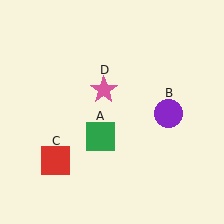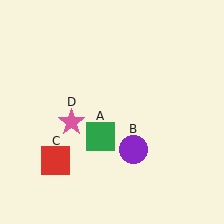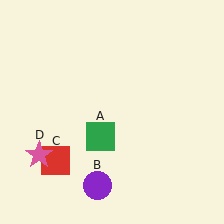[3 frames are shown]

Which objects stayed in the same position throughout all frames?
Green square (object A) and red square (object C) remained stationary.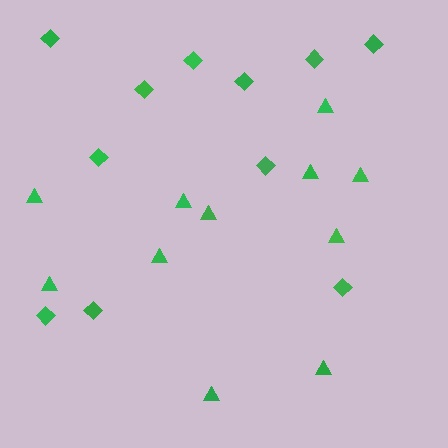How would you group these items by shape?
There are 2 groups: one group of diamonds (11) and one group of triangles (11).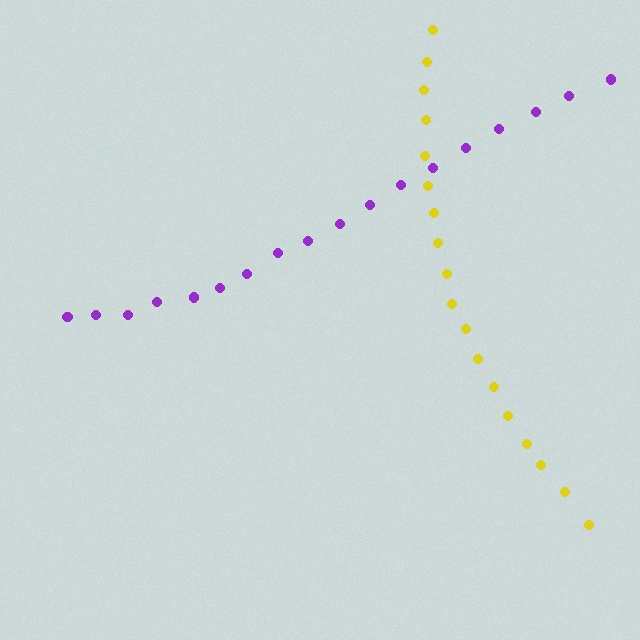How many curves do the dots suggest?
There are 2 distinct paths.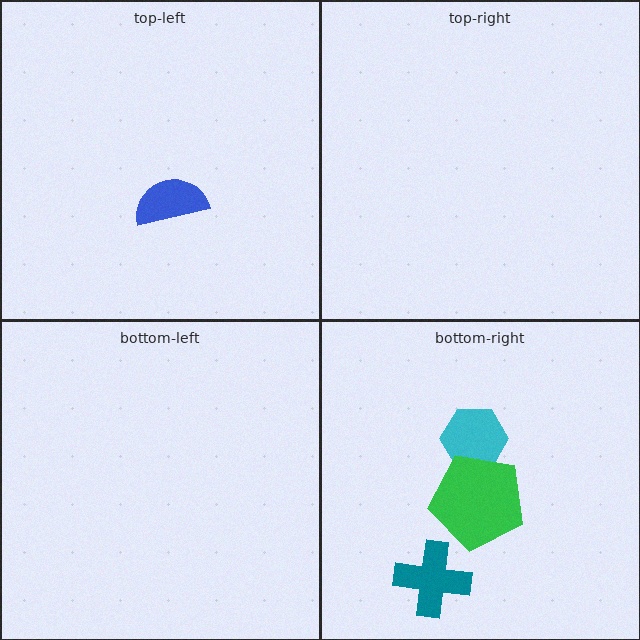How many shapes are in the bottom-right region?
3.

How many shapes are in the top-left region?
1.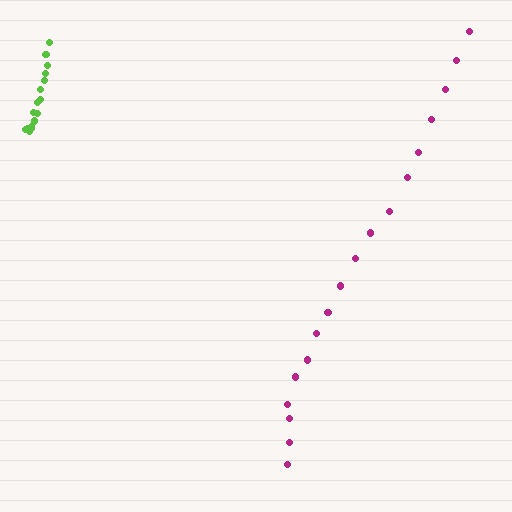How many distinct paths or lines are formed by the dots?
There are 2 distinct paths.